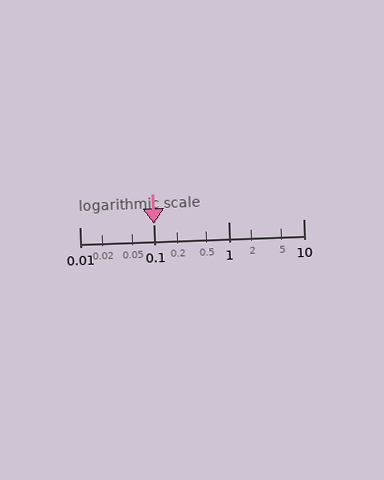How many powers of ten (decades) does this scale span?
The scale spans 3 decades, from 0.01 to 10.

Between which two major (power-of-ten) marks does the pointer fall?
The pointer is between 0.1 and 1.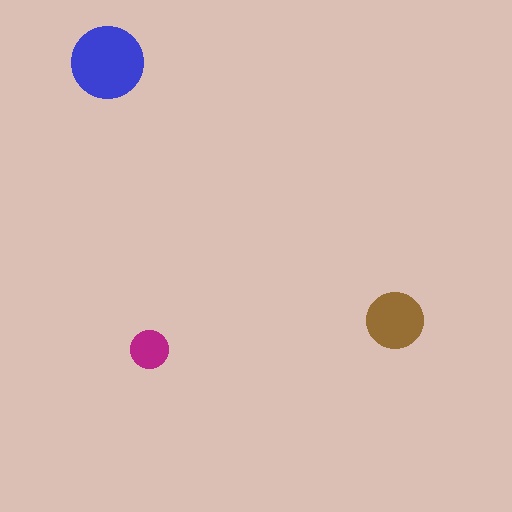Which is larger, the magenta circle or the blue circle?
The blue one.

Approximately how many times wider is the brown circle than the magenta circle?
About 1.5 times wider.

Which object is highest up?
The blue circle is topmost.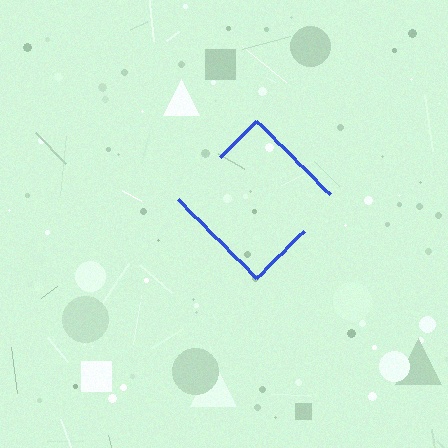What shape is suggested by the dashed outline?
The dashed outline suggests a diamond.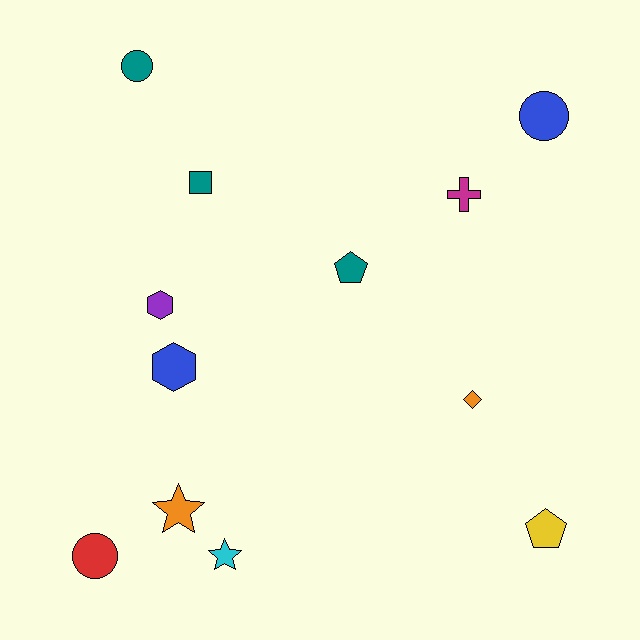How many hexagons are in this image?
There are 2 hexagons.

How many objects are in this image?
There are 12 objects.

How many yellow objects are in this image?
There is 1 yellow object.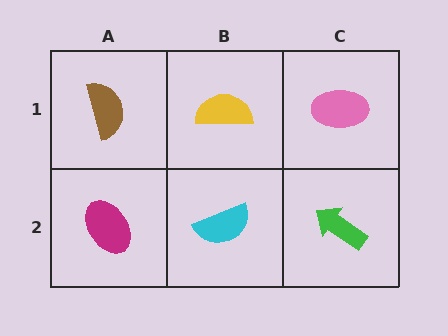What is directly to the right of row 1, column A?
A yellow semicircle.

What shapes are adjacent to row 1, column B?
A cyan semicircle (row 2, column B), a brown semicircle (row 1, column A), a pink ellipse (row 1, column C).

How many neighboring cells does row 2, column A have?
2.